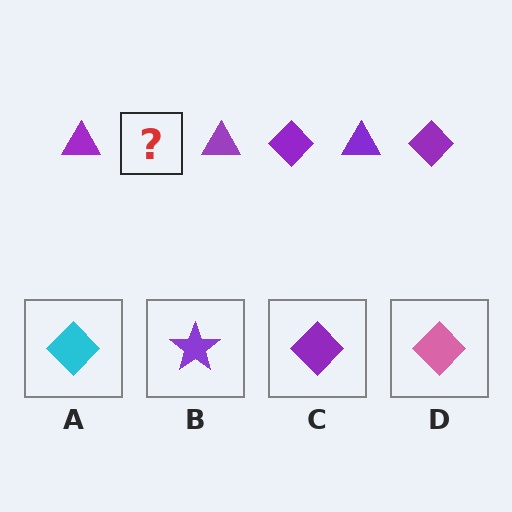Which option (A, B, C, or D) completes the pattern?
C.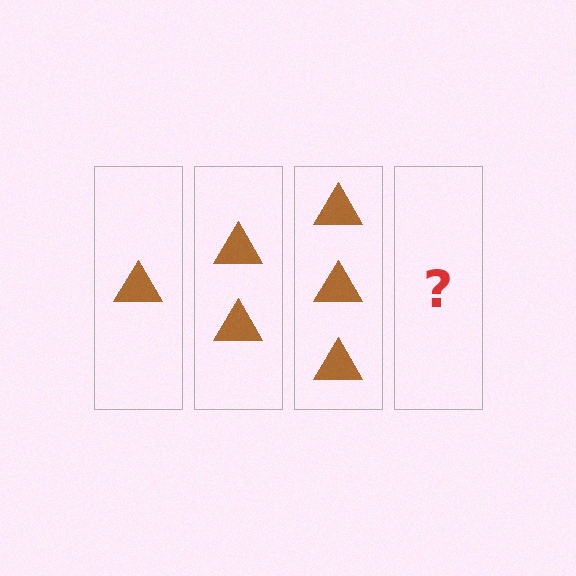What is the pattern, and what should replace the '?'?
The pattern is that each step adds one more triangle. The '?' should be 4 triangles.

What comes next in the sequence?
The next element should be 4 triangles.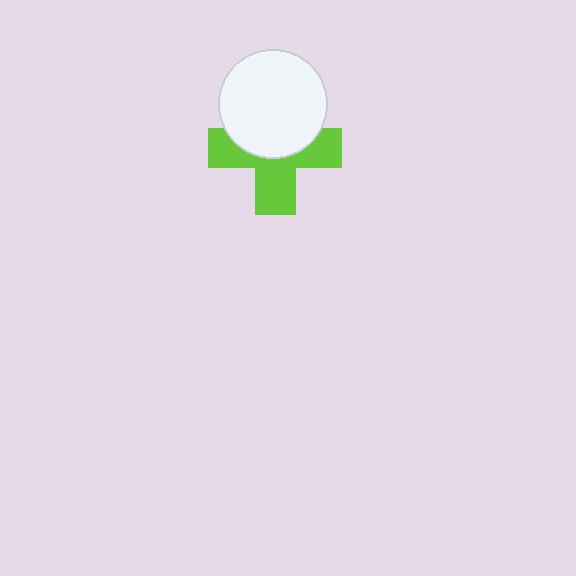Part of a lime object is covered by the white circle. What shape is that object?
It is a cross.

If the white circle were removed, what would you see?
You would see the complete lime cross.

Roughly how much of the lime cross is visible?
About half of it is visible (roughly 55%).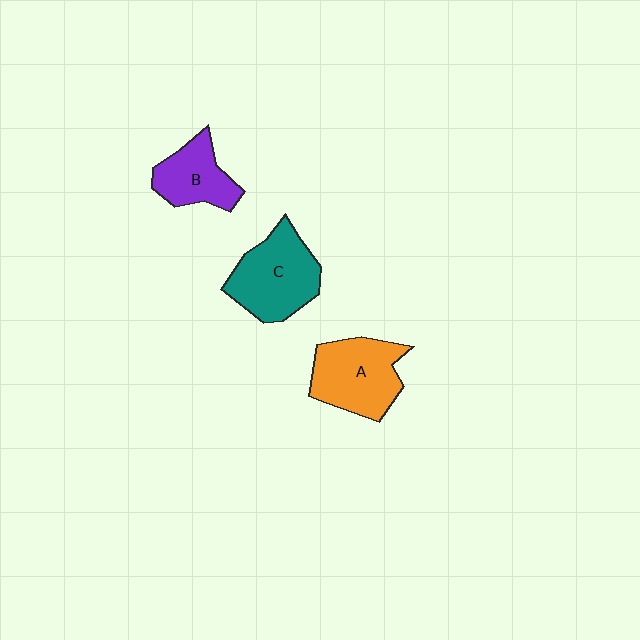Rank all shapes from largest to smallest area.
From largest to smallest: C (teal), A (orange), B (purple).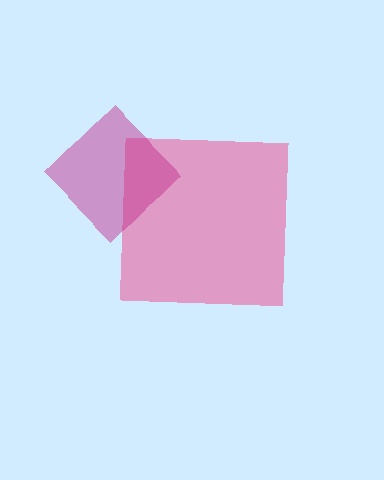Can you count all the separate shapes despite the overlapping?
Yes, there are 2 separate shapes.